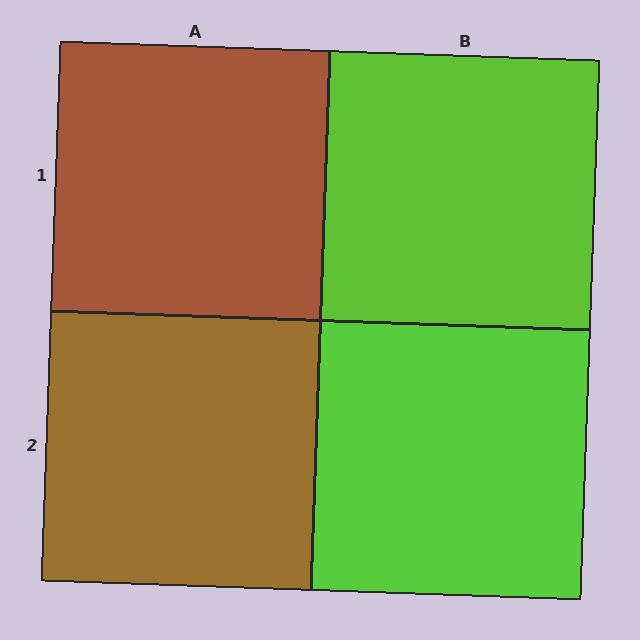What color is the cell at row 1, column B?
Lime.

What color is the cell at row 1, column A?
Brown.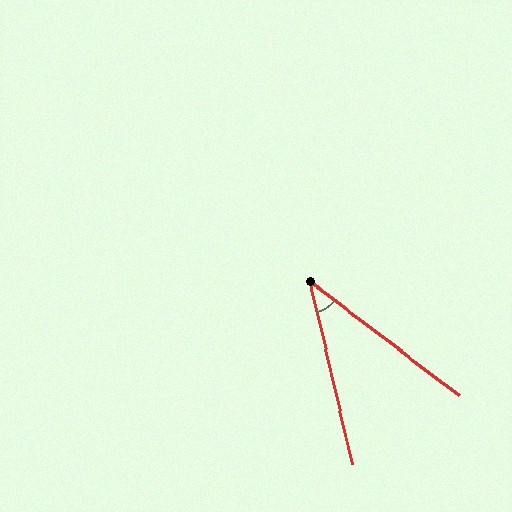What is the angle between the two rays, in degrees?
Approximately 40 degrees.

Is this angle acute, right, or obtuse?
It is acute.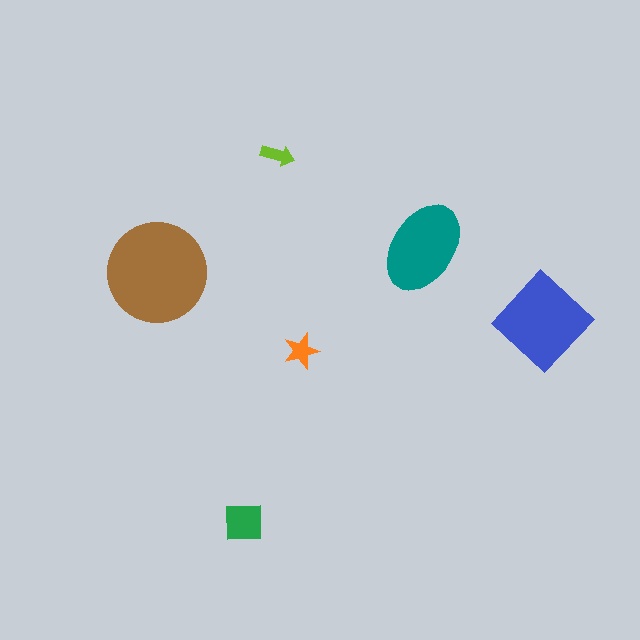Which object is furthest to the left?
The brown circle is leftmost.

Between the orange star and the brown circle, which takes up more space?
The brown circle.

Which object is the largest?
The brown circle.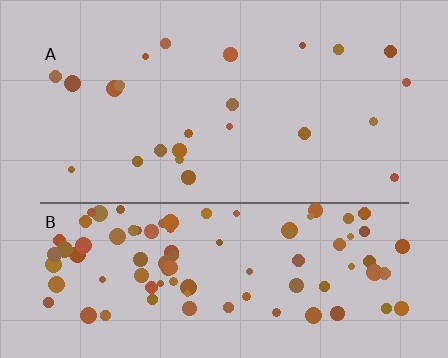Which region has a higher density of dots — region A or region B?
B (the bottom).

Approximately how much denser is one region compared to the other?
Approximately 4.2× — region B over region A.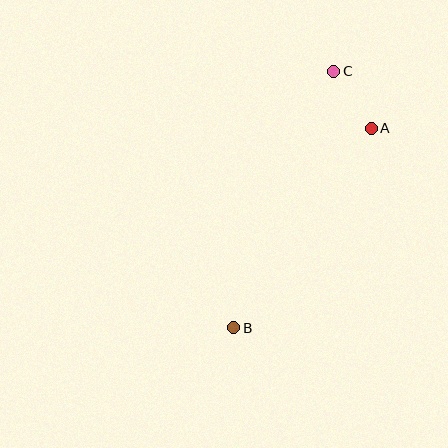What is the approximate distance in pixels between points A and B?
The distance between A and B is approximately 242 pixels.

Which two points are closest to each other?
Points A and C are closest to each other.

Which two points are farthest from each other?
Points B and C are farthest from each other.